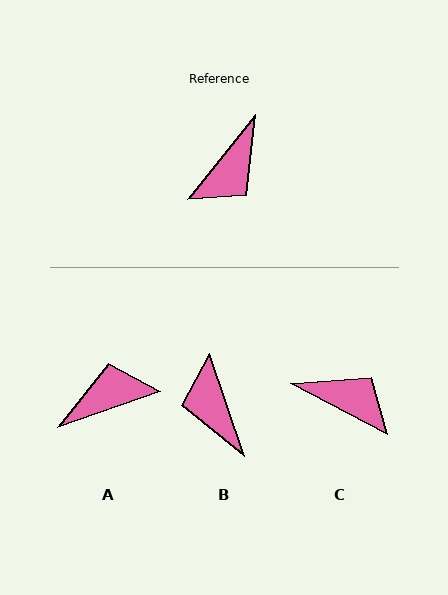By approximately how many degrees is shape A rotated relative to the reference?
Approximately 148 degrees counter-clockwise.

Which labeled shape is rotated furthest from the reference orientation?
A, about 148 degrees away.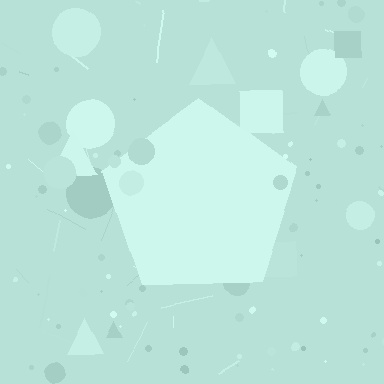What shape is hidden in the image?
A pentagon is hidden in the image.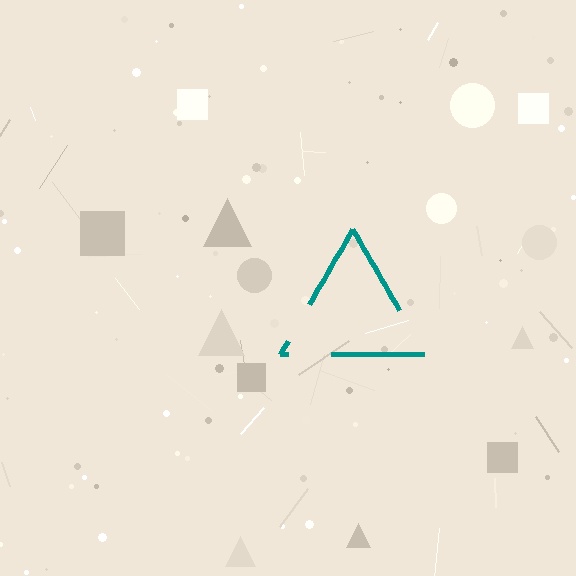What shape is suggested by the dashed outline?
The dashed outline suggests a triangle.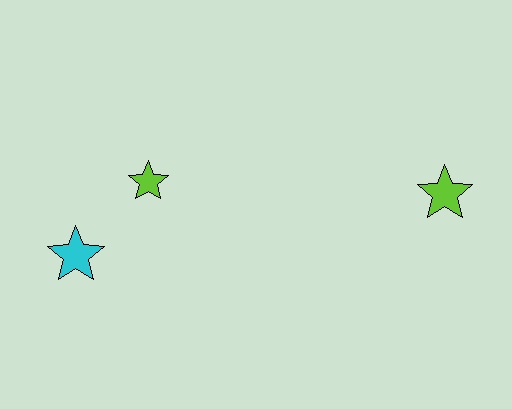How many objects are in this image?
There are 3 objects.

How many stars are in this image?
There are 3 stars.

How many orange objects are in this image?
There are no orange objects.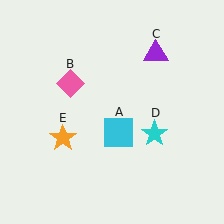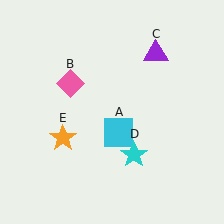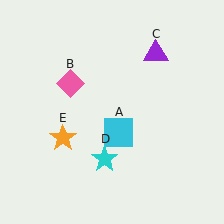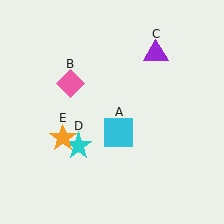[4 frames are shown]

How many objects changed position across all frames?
1 object changed position: cyan star (object D).